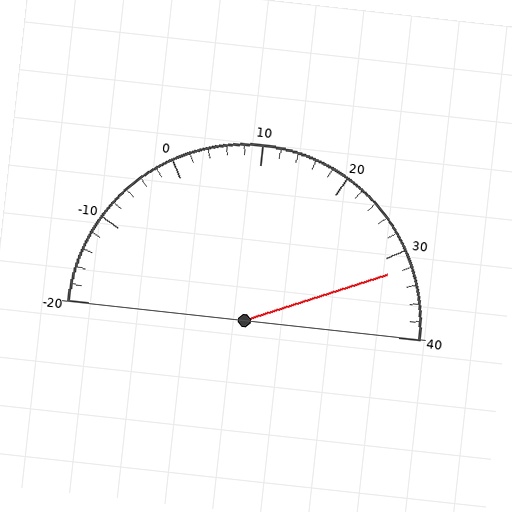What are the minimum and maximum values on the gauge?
The gauge ranges from -20 to 40.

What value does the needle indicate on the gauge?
The needle indicates approximately 32.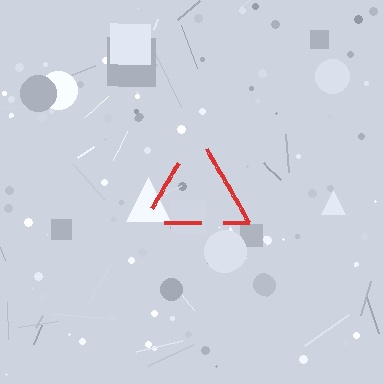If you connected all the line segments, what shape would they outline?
They would outline a triangle.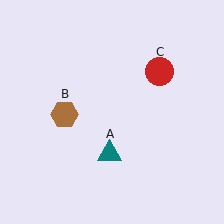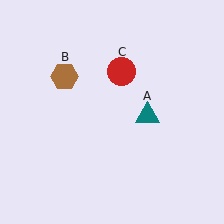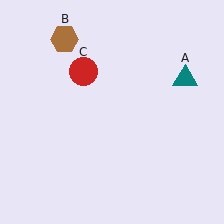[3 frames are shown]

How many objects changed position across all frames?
3 objects changed position: teal triangle (object A), brown hexagon (object B), red circle (object C).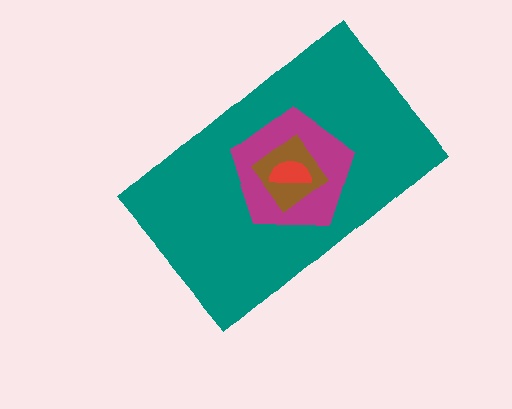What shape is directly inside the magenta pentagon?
The brown diamond.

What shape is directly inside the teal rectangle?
The magenta pentagon.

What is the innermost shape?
The red semicircle.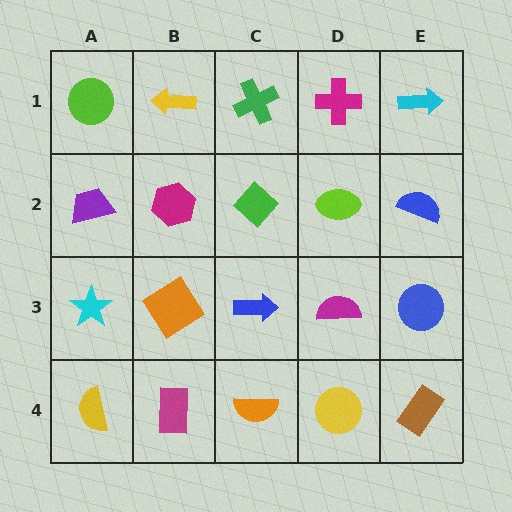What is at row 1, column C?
A green cross.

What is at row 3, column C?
A blue arrow.